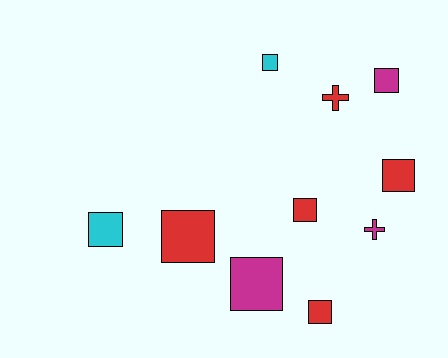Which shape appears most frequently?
Square, with 8 objects.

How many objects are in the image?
There are 10 objects.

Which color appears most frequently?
Red, with 5 objects.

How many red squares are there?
There are 4 red squares.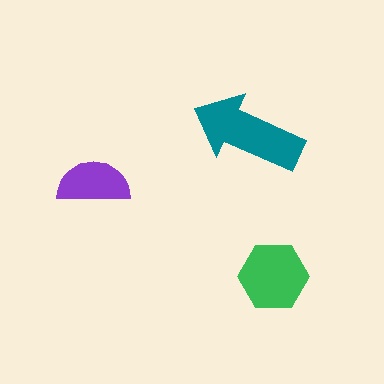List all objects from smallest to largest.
The purple semicircle, the green hexagon, the teal arrow.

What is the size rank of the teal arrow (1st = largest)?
1st.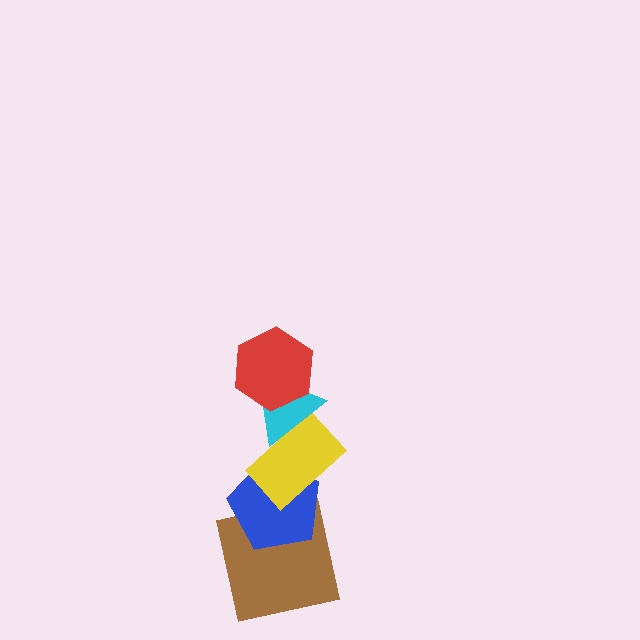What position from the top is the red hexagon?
The red hexagon is 1st from the top.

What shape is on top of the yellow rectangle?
The cyan triangle is on top of the yellow rectangle.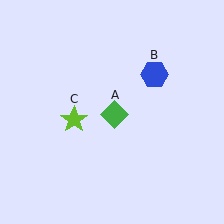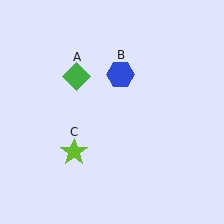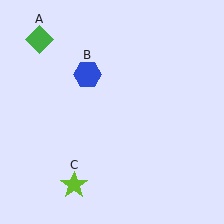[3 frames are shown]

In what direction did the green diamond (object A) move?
The green diamond (object A) moved up and to the left.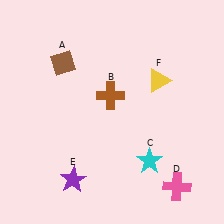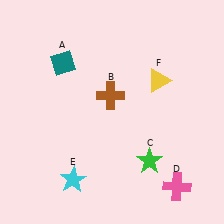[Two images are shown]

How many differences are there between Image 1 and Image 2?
There are 3 differences between the two images.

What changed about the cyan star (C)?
In Image 1, C is cyan. In Image 2, it changed to green.